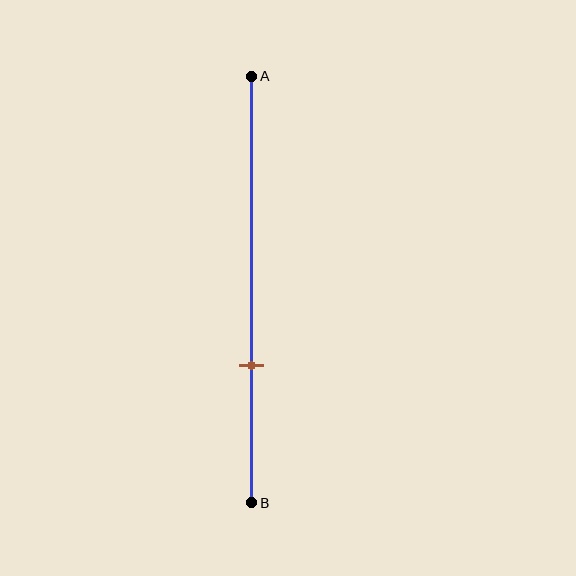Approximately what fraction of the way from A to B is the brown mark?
The brown mark is approximately 70% of the way from A to B.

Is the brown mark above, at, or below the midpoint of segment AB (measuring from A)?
The brown mark is below the midpoint of segment AB.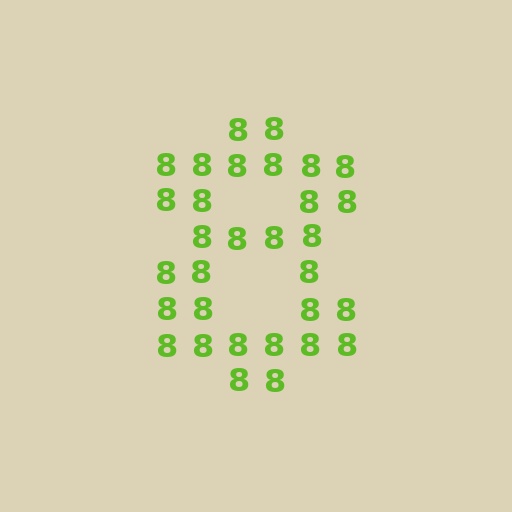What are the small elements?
The small elements are digit 8's.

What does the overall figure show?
The overall figure shows the digit 8.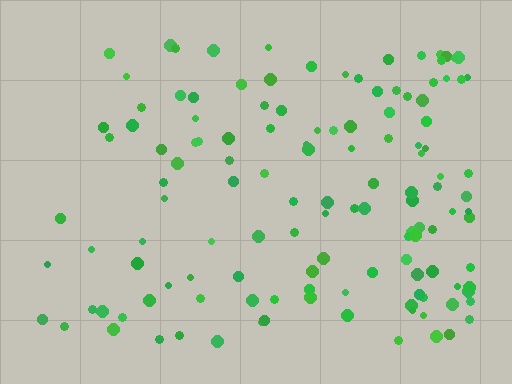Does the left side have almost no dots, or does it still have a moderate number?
Still a moderate number, just noticeably fewer than the right.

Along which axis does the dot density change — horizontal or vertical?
Horizontal.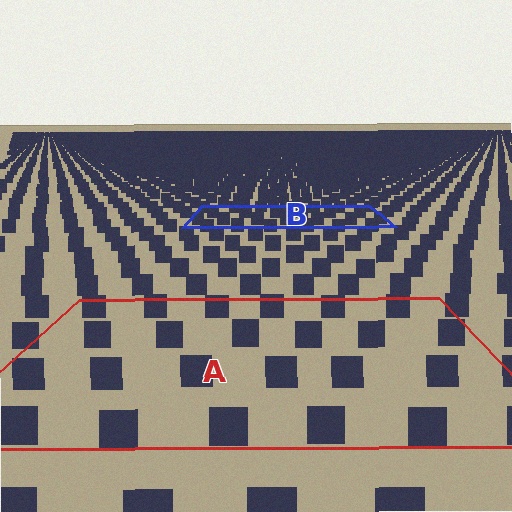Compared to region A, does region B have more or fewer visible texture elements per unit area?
Region B has more texture elements per unit area — they are packed more densely because it is farther away.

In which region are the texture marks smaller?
The texture marks are smaller in region B, because it is farther away.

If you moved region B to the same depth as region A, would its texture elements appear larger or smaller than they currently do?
They would appear larger. At a closer depth, the same texture elements are projected at a bigger on-screen size.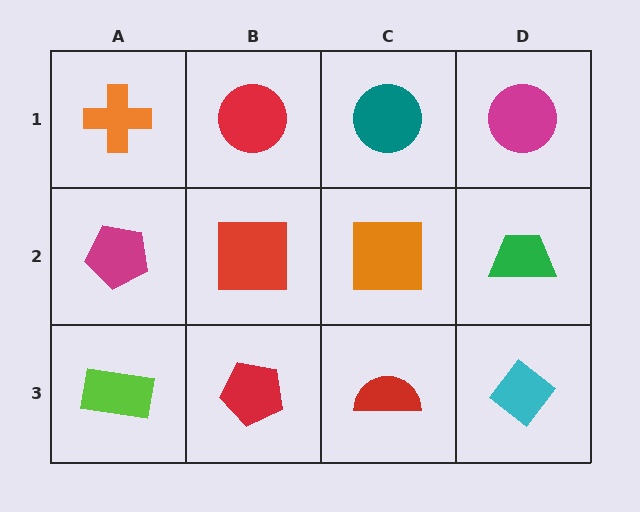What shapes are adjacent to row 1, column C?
An orange square (row 2, column C), a red circle (row 1, column B), a magenta circle (row 1, column D).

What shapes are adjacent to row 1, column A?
A magenta pentagon (row 2, column A), a red circle (row 1, column B).